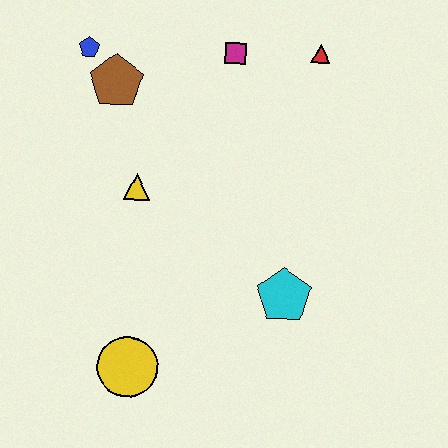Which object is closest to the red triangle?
The magenta square is closest to the red triangle.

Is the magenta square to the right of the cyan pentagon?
No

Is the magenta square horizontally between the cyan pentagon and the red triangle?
No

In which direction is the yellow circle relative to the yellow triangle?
The yellow circle is below the yellow triangle.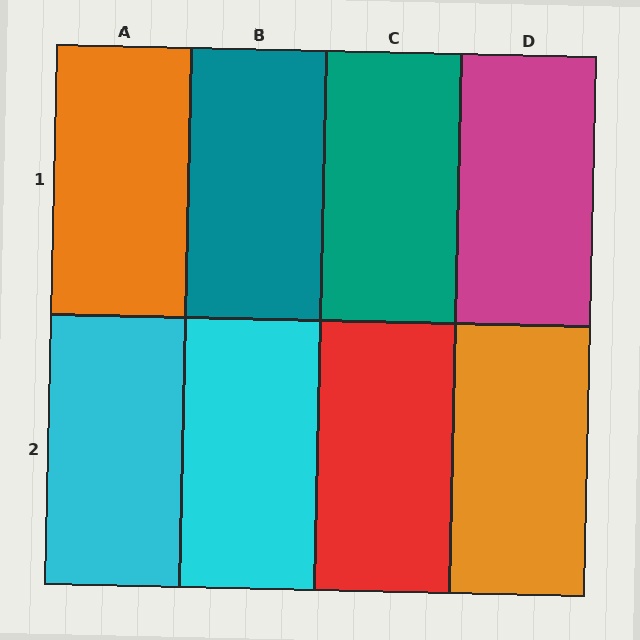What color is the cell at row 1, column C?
Teal.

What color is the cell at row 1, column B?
Teal.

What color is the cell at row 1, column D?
Magenta.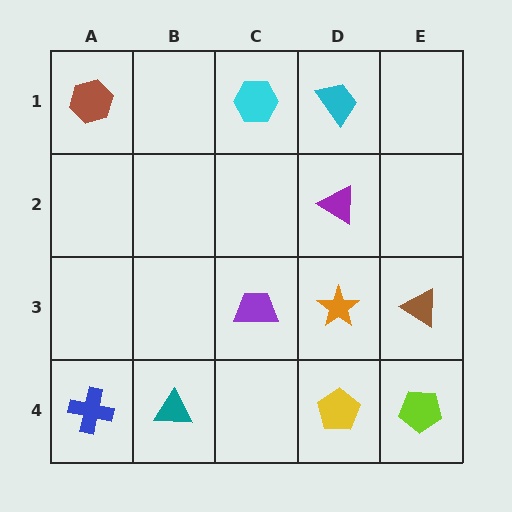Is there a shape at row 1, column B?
No, that cell is empty.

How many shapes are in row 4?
4 shapes.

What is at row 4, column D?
A yellow pentagon.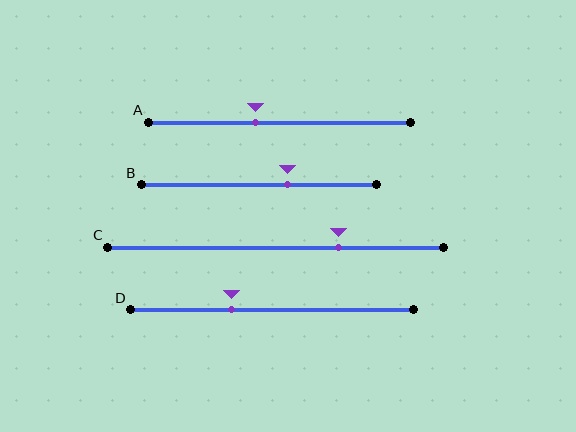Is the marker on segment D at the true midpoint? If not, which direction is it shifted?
No, the marker on segment D is shifted to the left by about 14% of the segment length.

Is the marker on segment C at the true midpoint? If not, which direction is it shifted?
No, the marker on segment C is shifted to the right by about 19% of the segment length.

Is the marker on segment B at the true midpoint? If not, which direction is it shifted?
No, the marker on segment B is shifted to the right by about 12% of the segment length.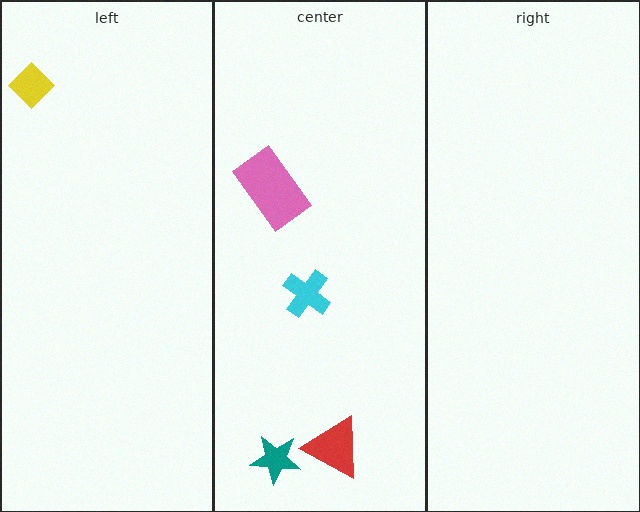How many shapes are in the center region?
4.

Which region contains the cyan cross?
The center region.